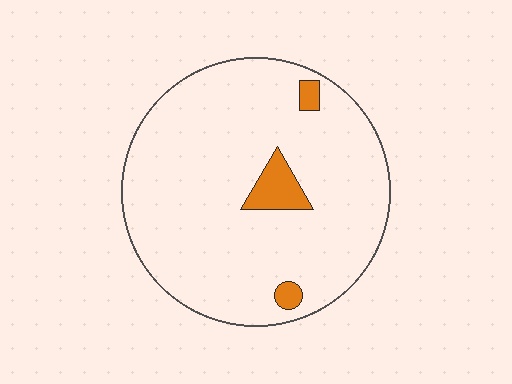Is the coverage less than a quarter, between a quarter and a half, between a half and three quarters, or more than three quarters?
Less than a quarter.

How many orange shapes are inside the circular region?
3.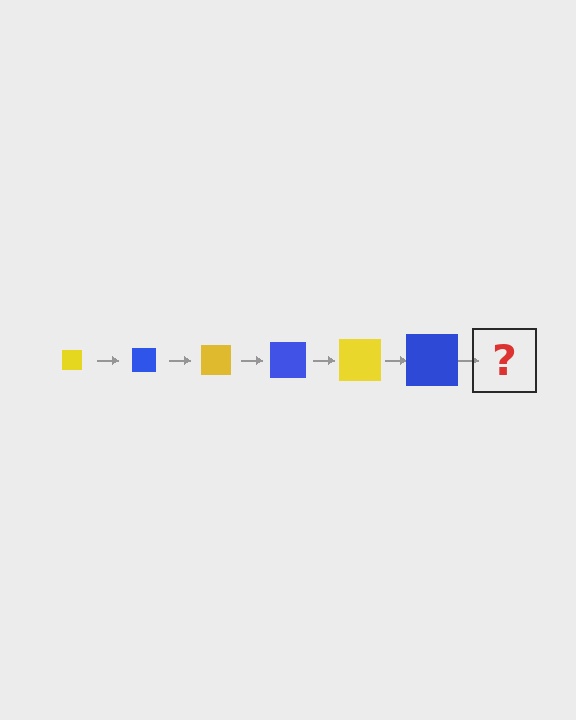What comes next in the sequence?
The next element should be a yellow square, larger than the previous one.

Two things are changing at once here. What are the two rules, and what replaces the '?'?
The two rules are that the square grows larger each step and the color cycles through yellow and blue. The '?' should be a yellow square, larger than the previous one.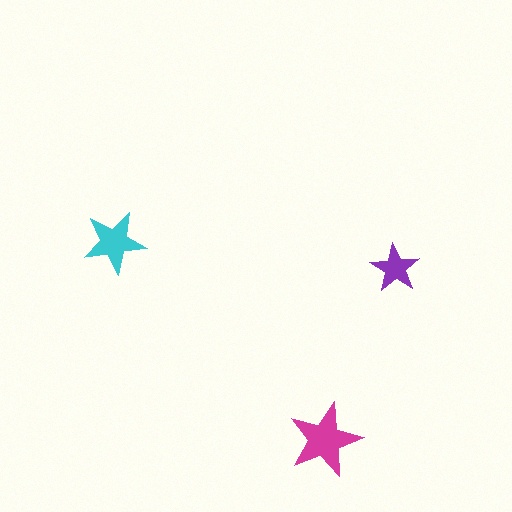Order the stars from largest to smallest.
the magenta one, the cyan one, the purple one.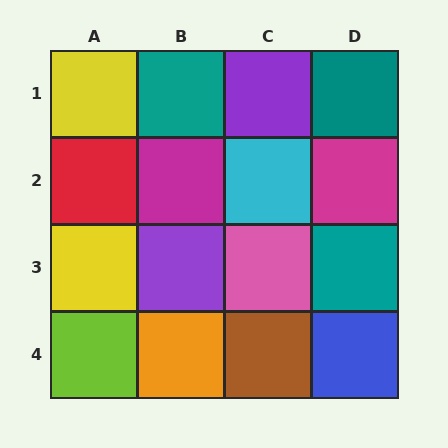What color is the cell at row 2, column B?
Magenta.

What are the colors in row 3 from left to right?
Yellow, purple, pink, teal.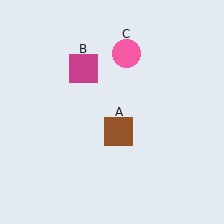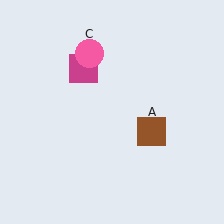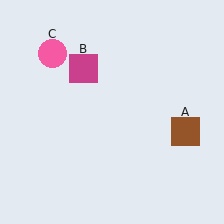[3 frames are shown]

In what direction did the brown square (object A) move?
The brown square (object A) moved right.